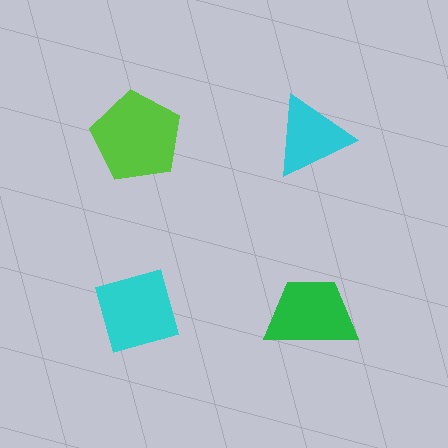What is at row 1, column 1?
A lime pentagon.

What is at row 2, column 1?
A cyan diamond.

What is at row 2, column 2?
A green trapezoid.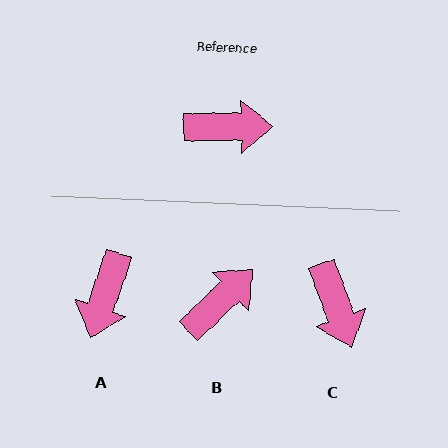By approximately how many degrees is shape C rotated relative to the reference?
Approximately 71 degrees clockwise.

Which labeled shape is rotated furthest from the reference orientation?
A, about 110 degrees away.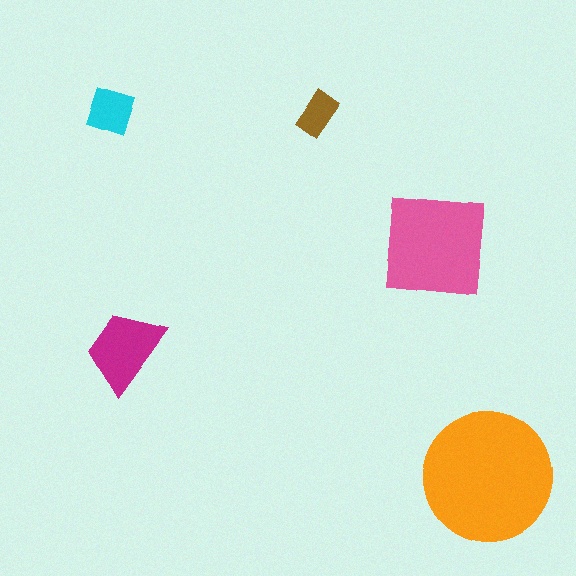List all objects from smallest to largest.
The brown rectangle, the cyan diamond, the magenta trapezoid, the pink square, the orange circle.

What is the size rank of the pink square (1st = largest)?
2nd.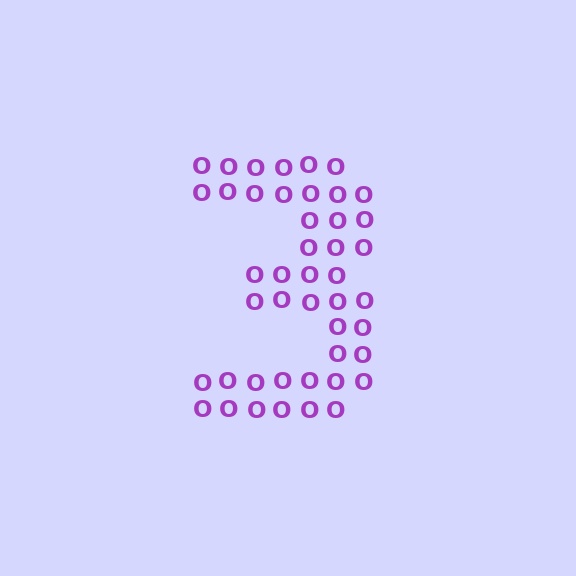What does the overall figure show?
The overall figure shows the digit 3.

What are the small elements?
The small elements are letter O's.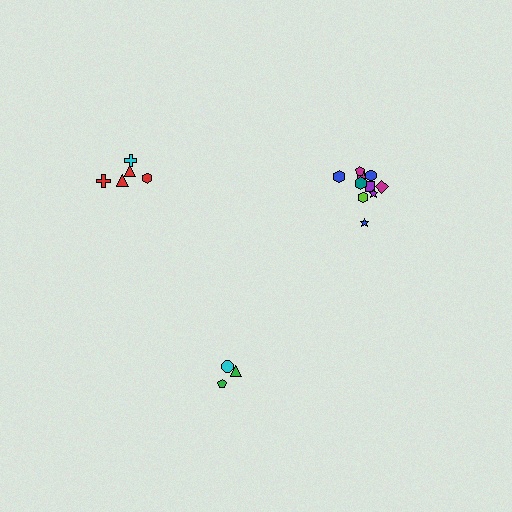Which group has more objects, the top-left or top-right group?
The top-right group.